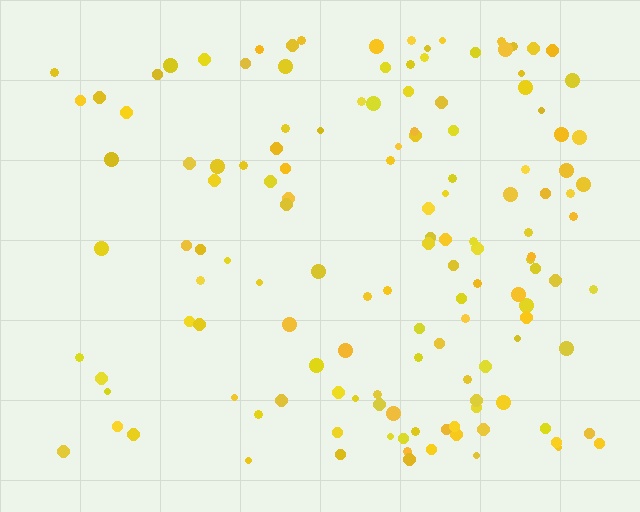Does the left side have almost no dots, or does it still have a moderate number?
Still a moderate number, just noticeably fewer than the right.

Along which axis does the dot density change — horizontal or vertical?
Horizontal.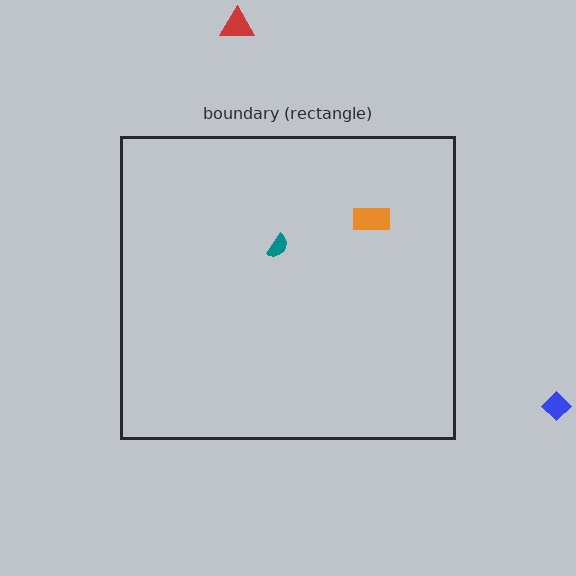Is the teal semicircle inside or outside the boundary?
Inside.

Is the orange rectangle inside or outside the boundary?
Inside.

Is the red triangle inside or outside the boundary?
Outside.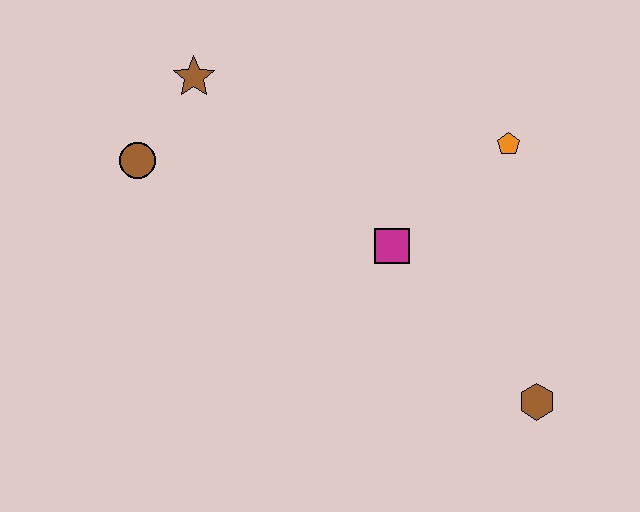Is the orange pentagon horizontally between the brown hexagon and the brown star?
Yes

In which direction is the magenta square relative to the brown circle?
The magenta square is to the right of the brown circle.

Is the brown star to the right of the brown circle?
Yes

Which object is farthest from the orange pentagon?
The brown circle is farthest from the orange pentagon.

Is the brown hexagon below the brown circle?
Yes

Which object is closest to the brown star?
The brown circle is closest to the brown star.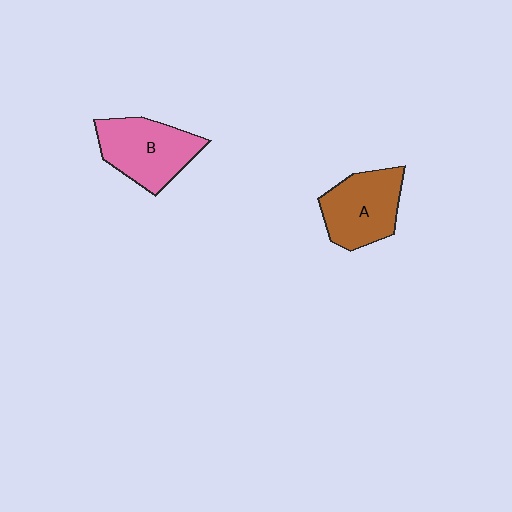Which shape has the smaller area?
Shape A (brown).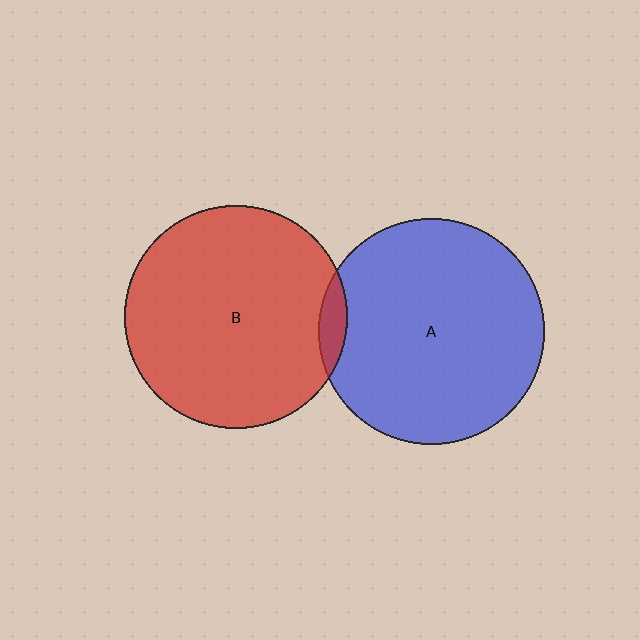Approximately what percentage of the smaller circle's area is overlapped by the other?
Approximately 5%.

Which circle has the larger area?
Circle A (blue).